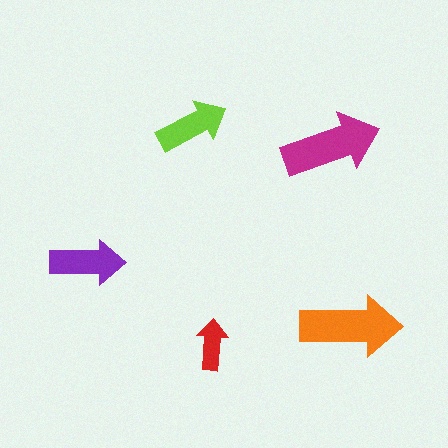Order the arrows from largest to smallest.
the orange one, the magenta one, the purple one, the lime one, the red one.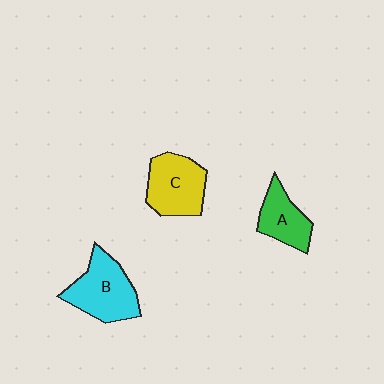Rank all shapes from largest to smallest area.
From largest to smallest: B (cyan), C (yellow), A (green).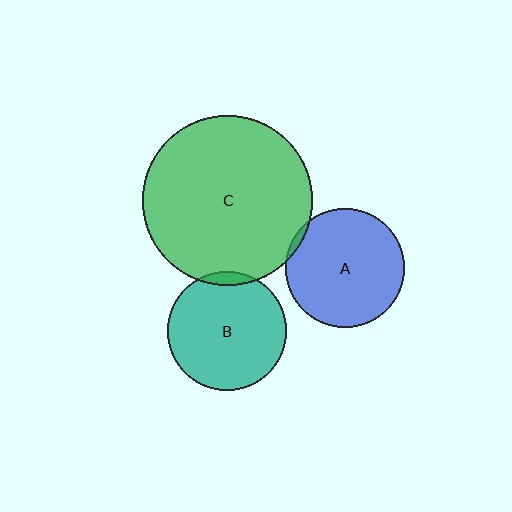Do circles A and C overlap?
Yes.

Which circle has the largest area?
Circle C (green).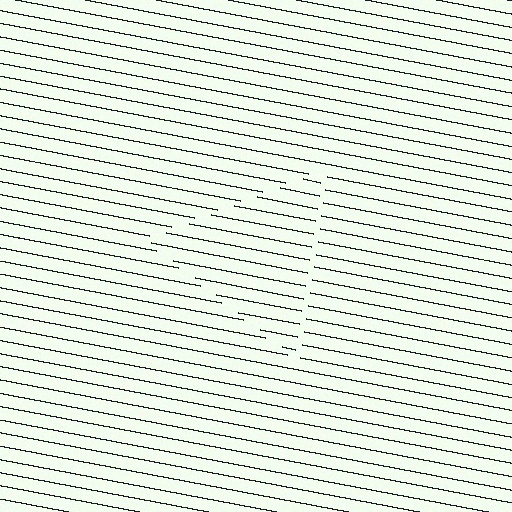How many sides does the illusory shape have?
3 sides — the line-ends trace a triangle.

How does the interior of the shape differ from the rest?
The interior of the shape contains the same grating, shifted by half a period — the contour is defined by the phase discontinuity where line-ends from the inner and outer gratings abut.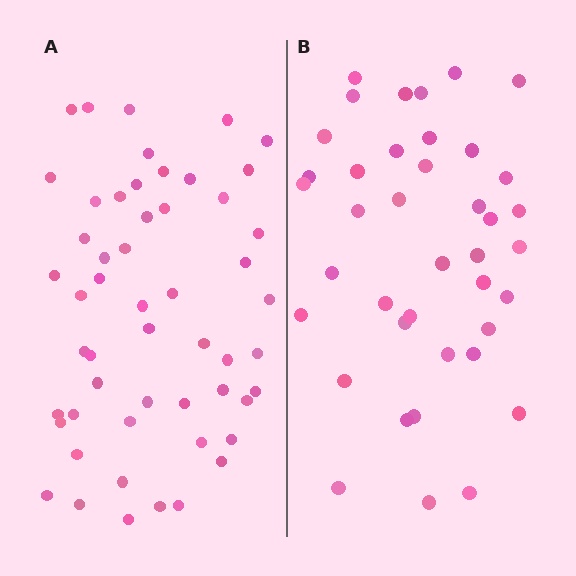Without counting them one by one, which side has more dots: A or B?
Region A (the left region) has more dots.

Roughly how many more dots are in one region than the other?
Region A has approximately 15 more dots than region B.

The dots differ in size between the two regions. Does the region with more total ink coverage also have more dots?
No. Region B has more total ink coverage because its dots are larger, but region A actually contains more individual dots. Total area can be misleading — the number of items is what matters here.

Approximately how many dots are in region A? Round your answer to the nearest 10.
About 50 dots. (The exact count is 53, which rounds to 50.)